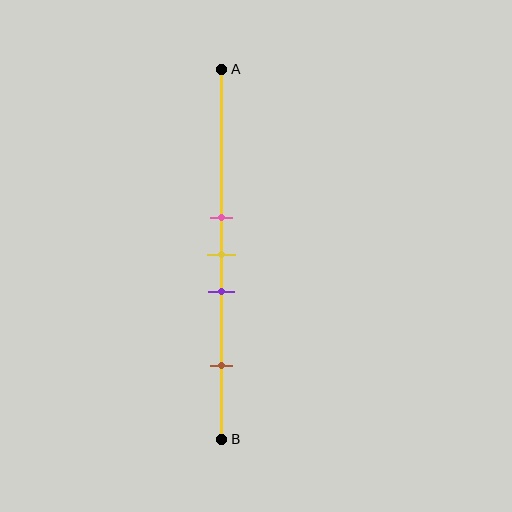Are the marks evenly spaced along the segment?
No, the marks are not evenly spaced.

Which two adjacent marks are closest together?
The pink and yellow marks are the closest adjacent pair.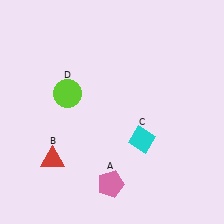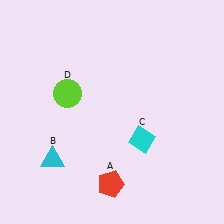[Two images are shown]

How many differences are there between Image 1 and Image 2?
There are 2 differences between the two images.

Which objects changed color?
A changed from pink to red. B changed from red to cyan.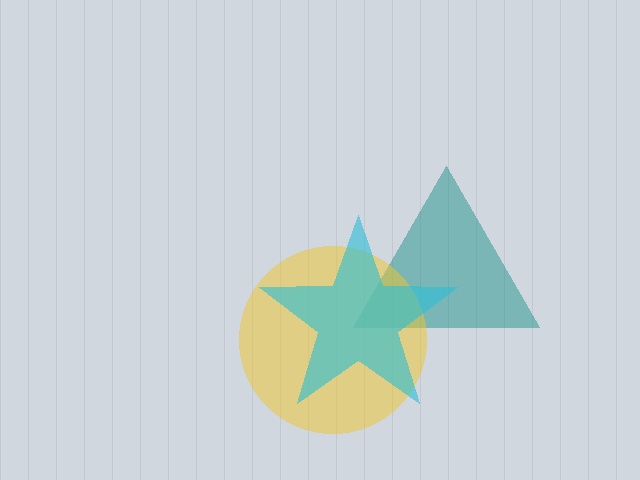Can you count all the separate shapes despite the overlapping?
Yes, there are 3 separate shapes.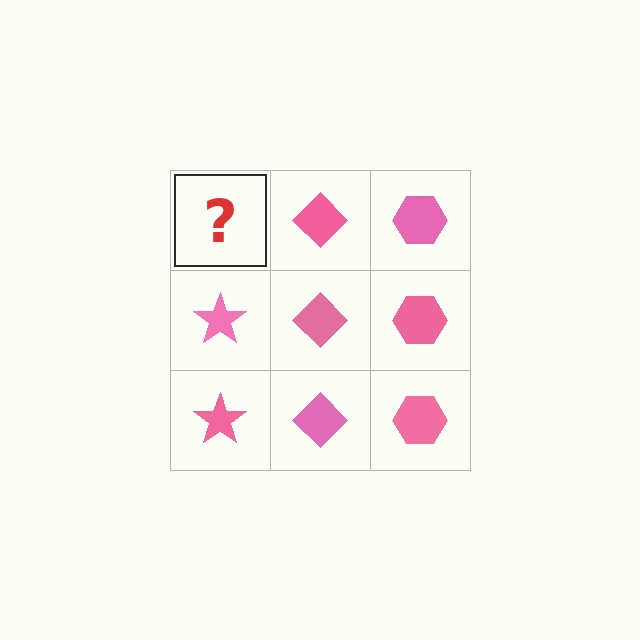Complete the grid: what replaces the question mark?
The question mark should be replaced with a pink star.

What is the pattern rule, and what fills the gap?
The rule is that each column has a consistent shape. The gap should be filled with a pink star.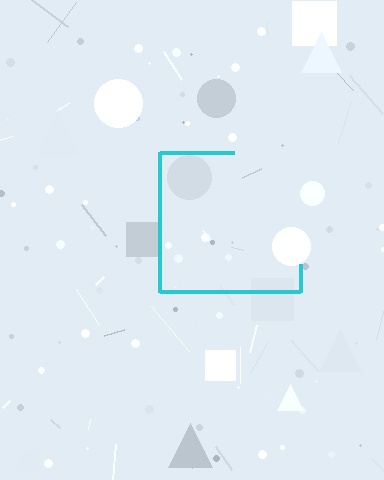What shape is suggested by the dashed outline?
The dashed outline suggests a square.